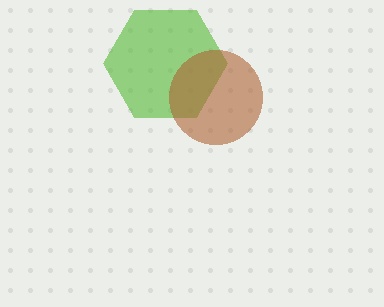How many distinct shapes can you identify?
There are 2 distinct shapes: a lime hexagon, a brown circle.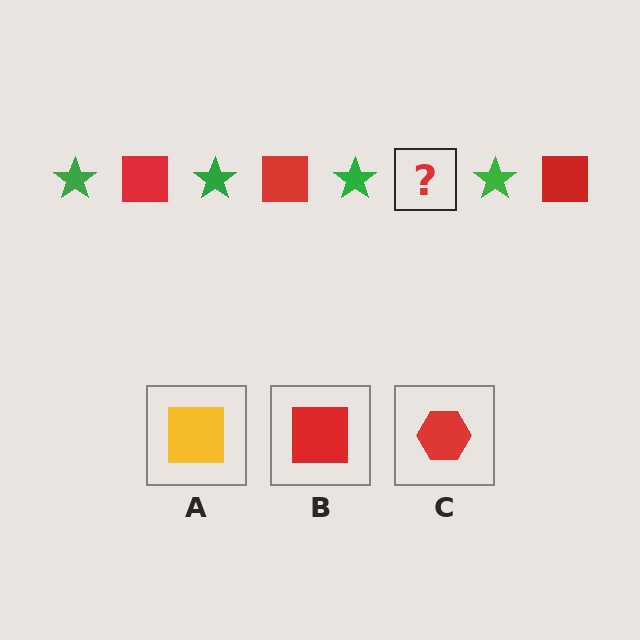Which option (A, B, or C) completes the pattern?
B.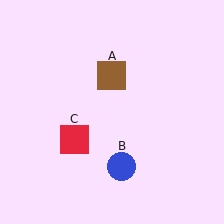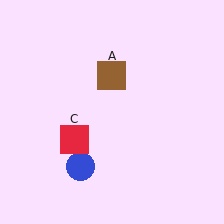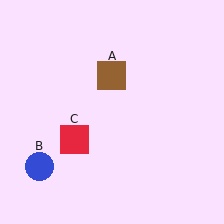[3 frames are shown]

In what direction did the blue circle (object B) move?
The blue circle (object B) moved left.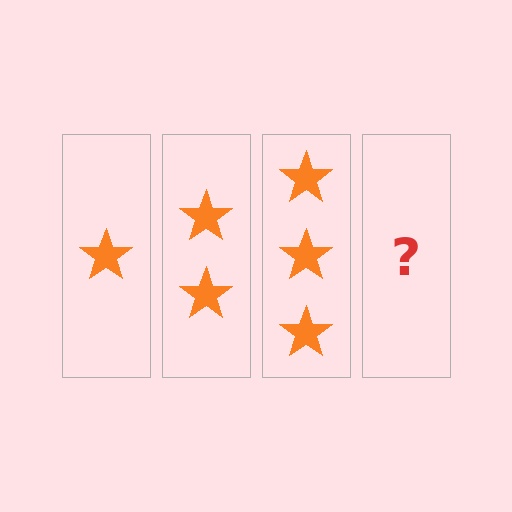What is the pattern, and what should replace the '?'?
The pattern is that each step adds one more star. The '?' should be 4 stars.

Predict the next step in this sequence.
The next step is 4 stars.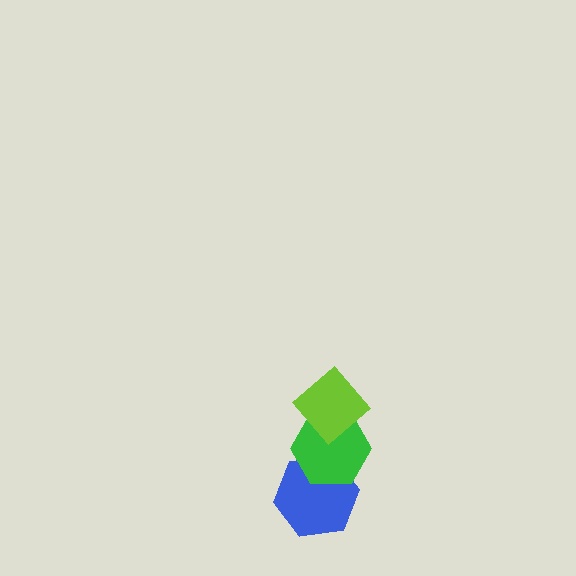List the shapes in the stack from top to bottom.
From top to bottom: the lime diamond, the green hexagon, the blue hexagon.